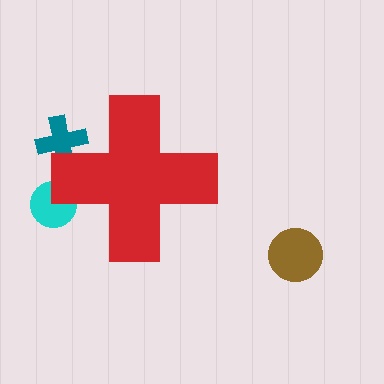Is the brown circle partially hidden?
No, the brown circle is fully visible.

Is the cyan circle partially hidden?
Yes, the cyan circle is partially hidden behind the red cross.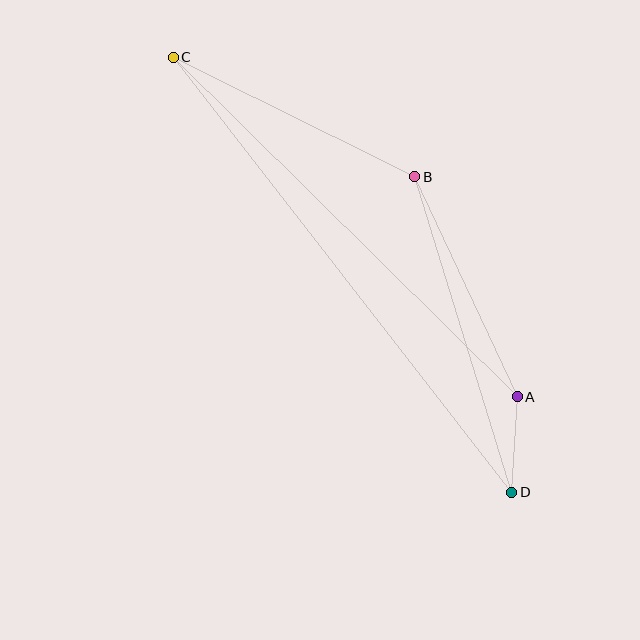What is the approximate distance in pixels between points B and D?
The distance between B and D is approximately 330 pixels.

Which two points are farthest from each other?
Points C and D are farthest from each other.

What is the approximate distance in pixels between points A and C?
The distance between A and C is approximately 483 pixels.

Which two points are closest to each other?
Points A and D are closest to each other.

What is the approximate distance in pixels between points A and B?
The distance between A and B is approximately 243 pixels.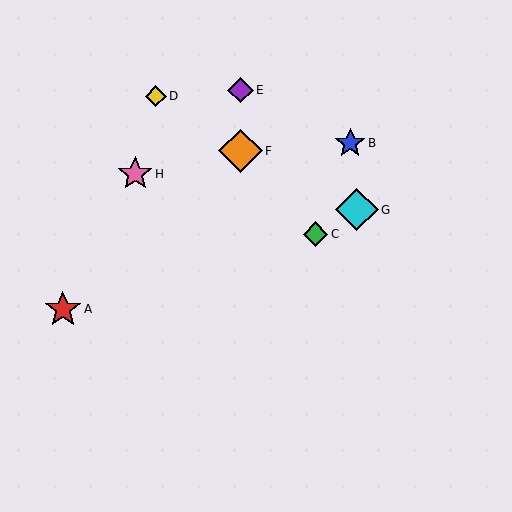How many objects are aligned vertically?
2 objects (E, F) are aligned vertically.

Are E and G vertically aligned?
No, E is at x≈240 and G is at x≈357.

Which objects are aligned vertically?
Objects E, F are aligned vertically.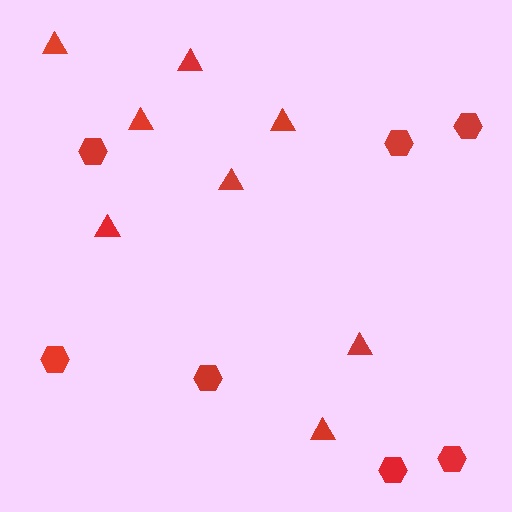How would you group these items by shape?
There are 2 groups: one group of triangles (8) and one group of hexagons (7).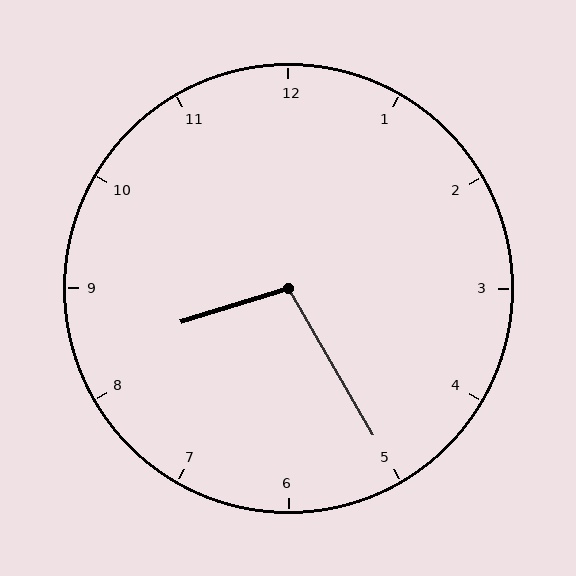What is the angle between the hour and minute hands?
Approximately 102 degrees.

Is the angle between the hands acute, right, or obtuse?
It is obtuse.